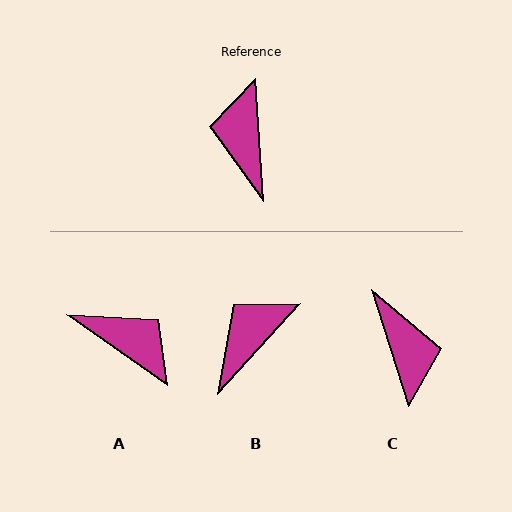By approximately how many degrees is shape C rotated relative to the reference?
Approximately 166 degrees clockwise.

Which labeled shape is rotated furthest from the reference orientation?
C, about 166 degrees away.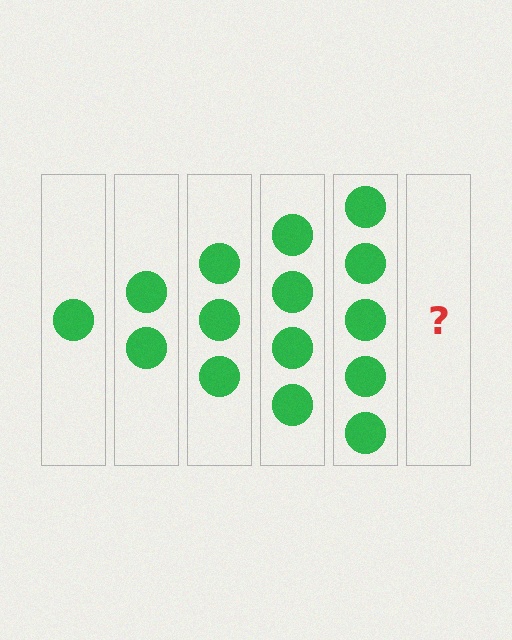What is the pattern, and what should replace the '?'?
The pattern is that each step adds one more circle. The '?' should be 6 circles.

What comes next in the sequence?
The next element should be 6 circles.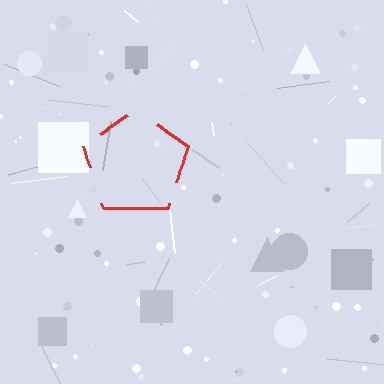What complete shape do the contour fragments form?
The contour fragments form a pentagon.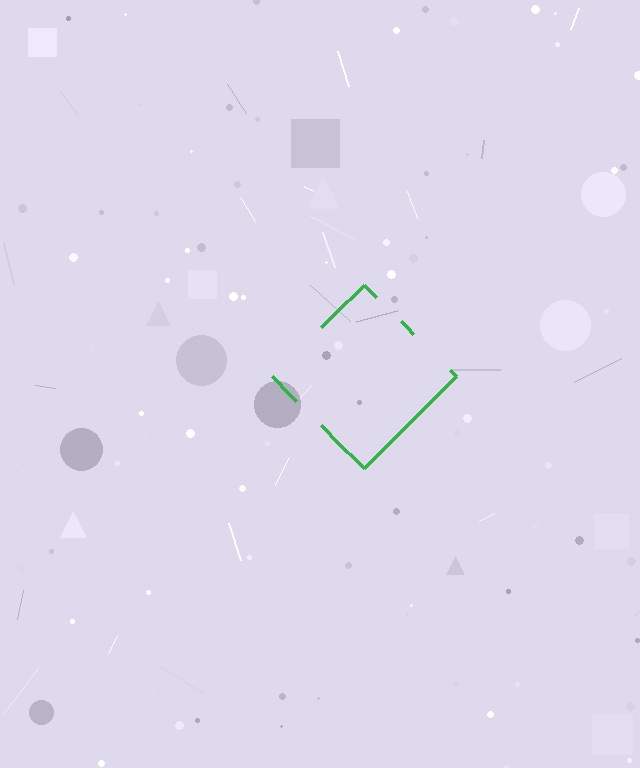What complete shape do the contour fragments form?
The contour fragments form a diamond.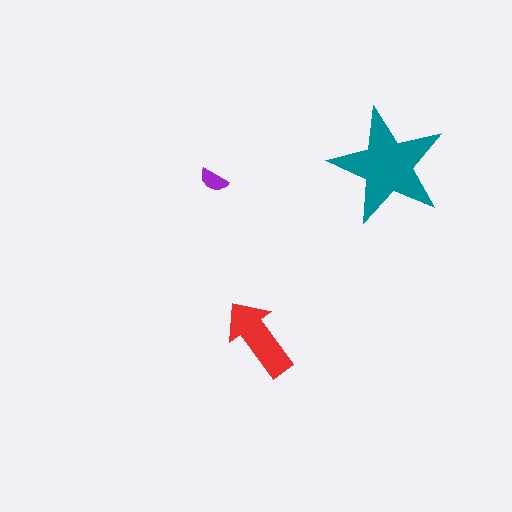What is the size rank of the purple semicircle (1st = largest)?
3rd.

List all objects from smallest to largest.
The purple semicircle, the red arrow, the teal star.